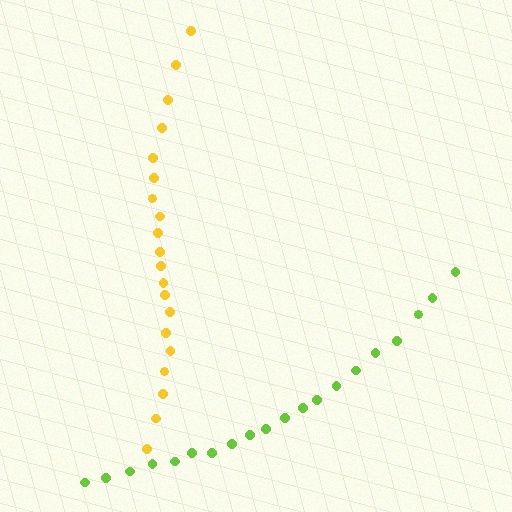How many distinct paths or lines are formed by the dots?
There are 2 distinct paths.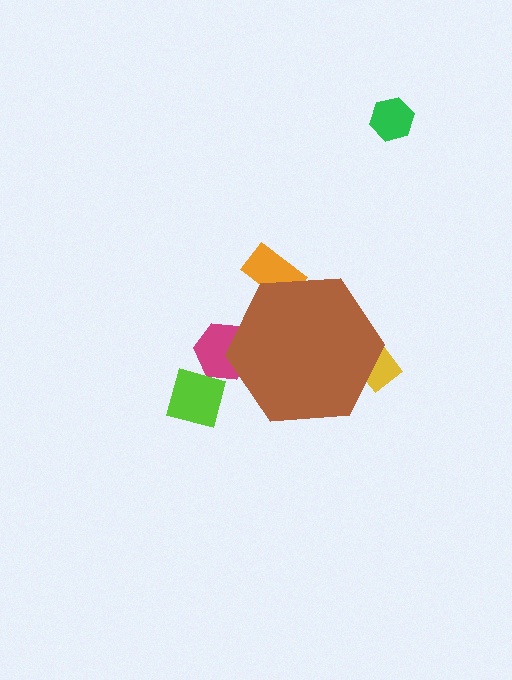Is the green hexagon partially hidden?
No, the green hexagon is fully visible.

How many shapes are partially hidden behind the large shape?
3 shapes are partially hidden.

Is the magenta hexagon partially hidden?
Yes, the magenta hexagon is partially hidden behind the brown hexagon.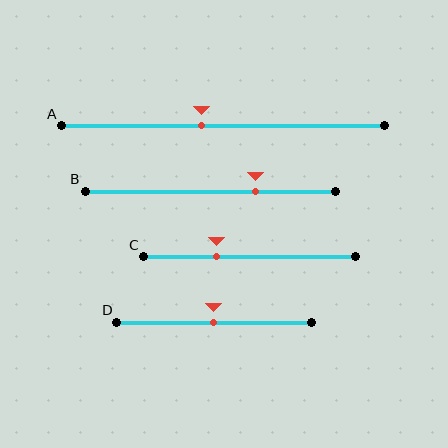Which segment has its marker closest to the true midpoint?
Segment D has its marker closest to the true midpoint.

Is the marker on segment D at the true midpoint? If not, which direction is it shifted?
Yes, the marker on segment D is at the true midpoint.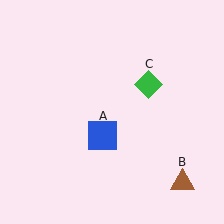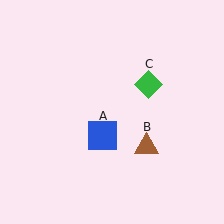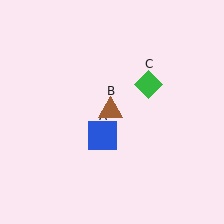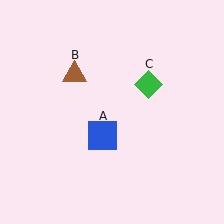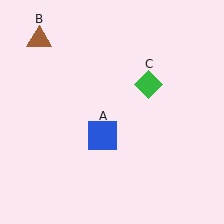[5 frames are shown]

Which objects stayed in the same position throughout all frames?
Blue square (object A) and green diamond (object C) remained stationary.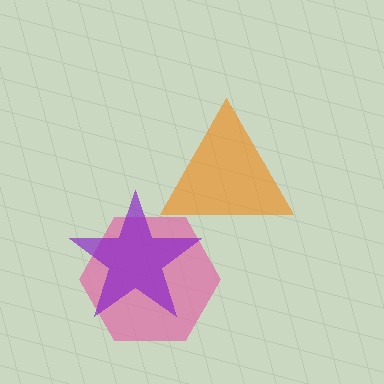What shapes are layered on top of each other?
The layered shapes are: an orange triangle, a pink hexagon, a purple star.